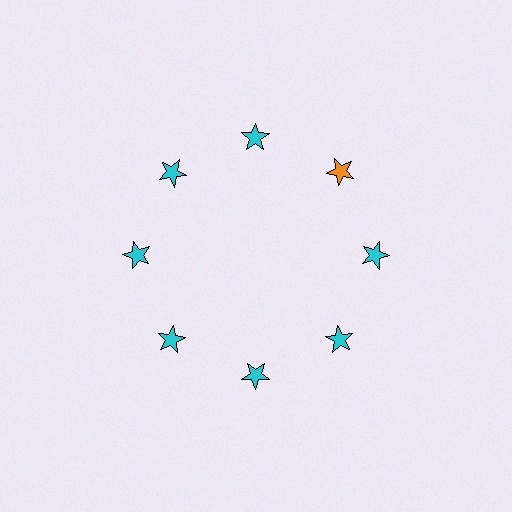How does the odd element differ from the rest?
It has a different color: orange instead of cyan.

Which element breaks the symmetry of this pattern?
The orange star at roughly the 2 o'clock position breaks the symmetry. All other shapes are cyan stars.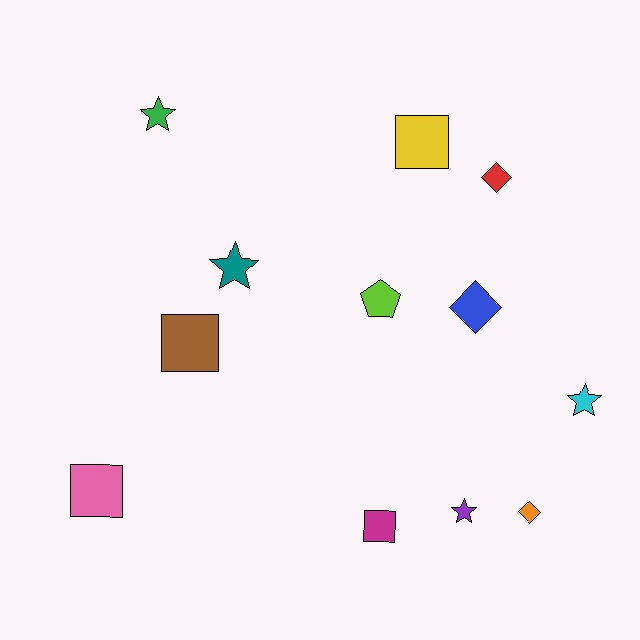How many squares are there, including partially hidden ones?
There are 4 squares.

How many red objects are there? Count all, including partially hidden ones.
There is 1 red object.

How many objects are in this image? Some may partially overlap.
There are 12 objects.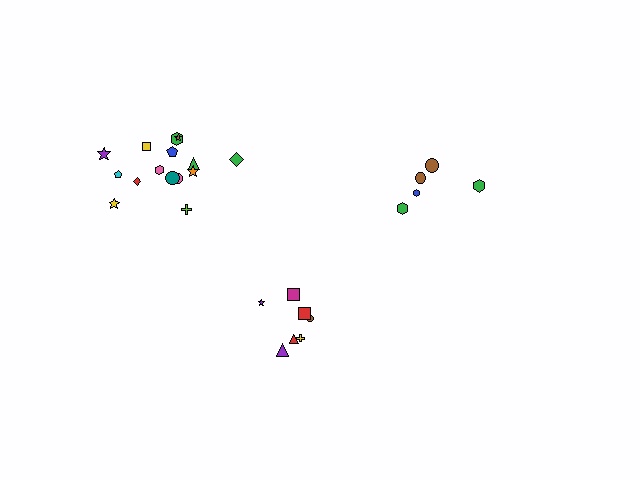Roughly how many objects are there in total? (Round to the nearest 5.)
Roughly 25 objects in total.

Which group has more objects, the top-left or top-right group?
The top-left group.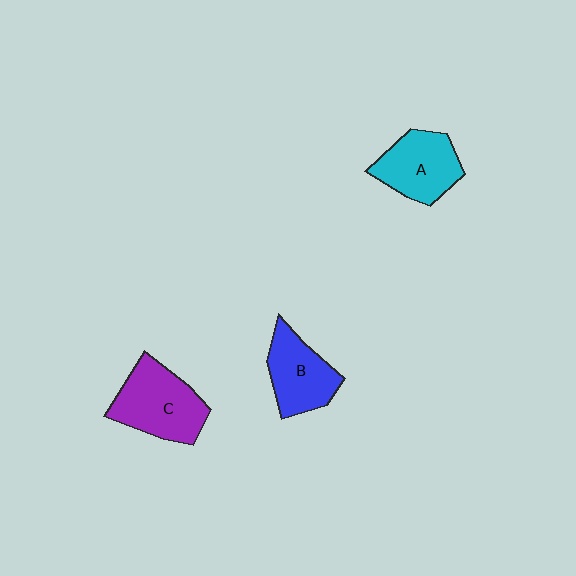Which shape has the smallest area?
Shape B (blue).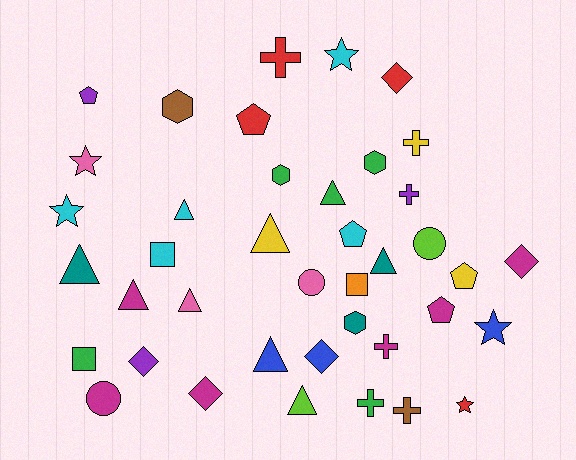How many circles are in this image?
There are 3 circles.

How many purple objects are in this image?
There are 3 purple objects.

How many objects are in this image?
There are 40 objects.